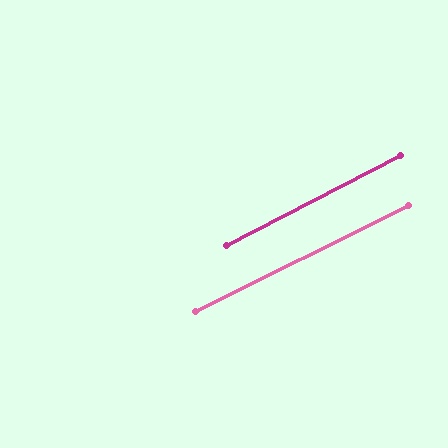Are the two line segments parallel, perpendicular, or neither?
Parallel — their directions differ by only 1.1°.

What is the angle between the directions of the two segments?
Approximately 1 degree.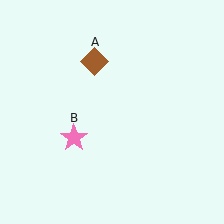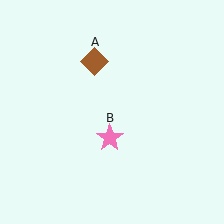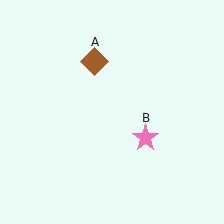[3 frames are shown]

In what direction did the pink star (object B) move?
The pink star (object B) moved right.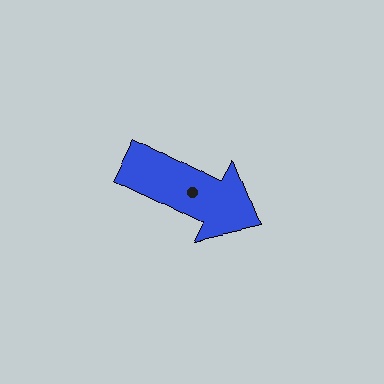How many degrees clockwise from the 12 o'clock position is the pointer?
Approximately 118 degrees.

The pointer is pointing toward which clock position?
Roughly 4 o'clock.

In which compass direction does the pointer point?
Southeast.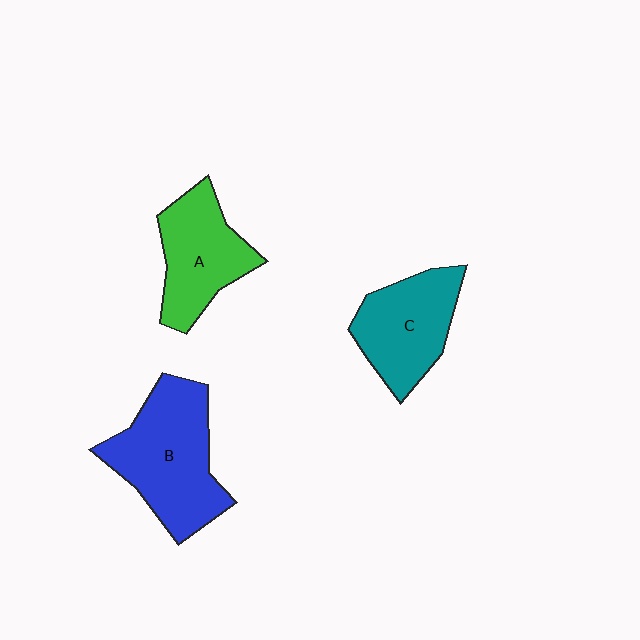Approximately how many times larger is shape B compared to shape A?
Approximately 1.4 times.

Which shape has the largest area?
Shape B (blue).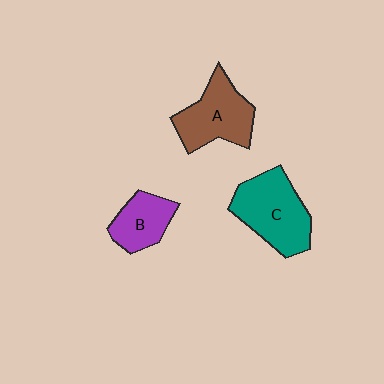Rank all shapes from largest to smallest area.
From largest to smallest: C (teal), A (brown), B (purple).